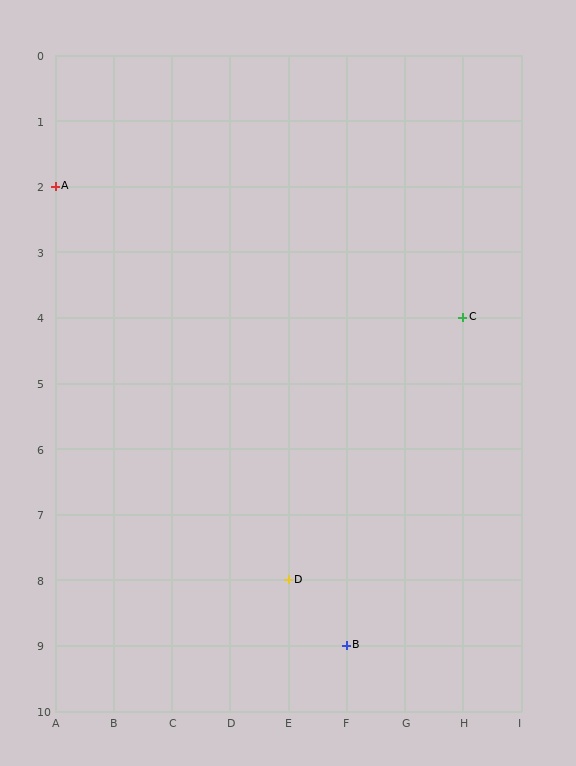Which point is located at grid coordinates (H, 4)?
Point C is at (H, 4).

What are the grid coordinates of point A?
Point A is at grid coordinates (A, 2).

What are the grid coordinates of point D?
Point D is at grid coordinates (E, 8).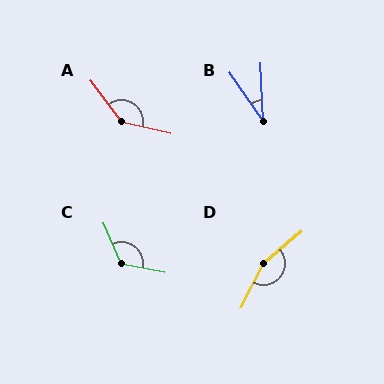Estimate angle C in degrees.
Approximately 124 degrees.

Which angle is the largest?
D, at approximately 157 degrees.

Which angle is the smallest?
B, at approximately 33 degrees.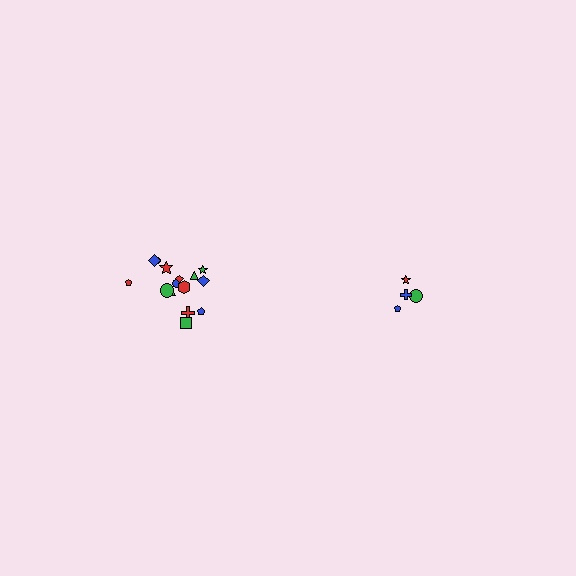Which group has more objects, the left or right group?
The left group.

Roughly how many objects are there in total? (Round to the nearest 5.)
Roughly 20 objects in total.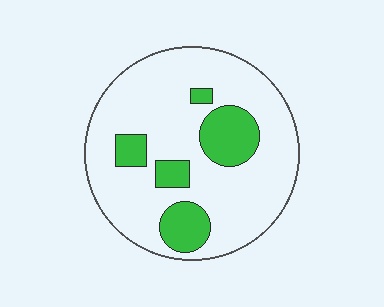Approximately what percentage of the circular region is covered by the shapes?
Approximately 20%.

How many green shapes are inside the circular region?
5.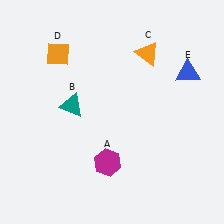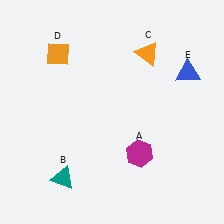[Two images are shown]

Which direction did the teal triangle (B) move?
The teal triangle (B) moved down.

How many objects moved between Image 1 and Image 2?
2 objects moved between the two images.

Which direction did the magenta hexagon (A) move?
The magenta hexagon (A) moved right.